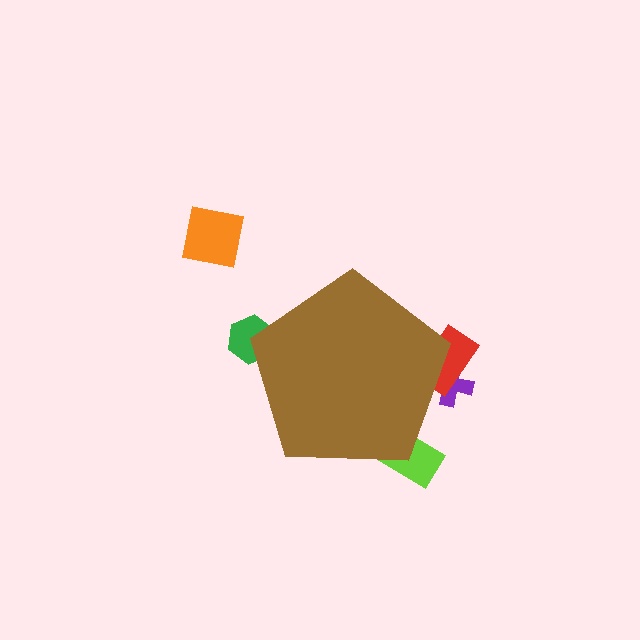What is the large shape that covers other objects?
A brown pentagon.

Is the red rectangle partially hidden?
Yes, the red rectangle is partially hidden behind the brown pentagon.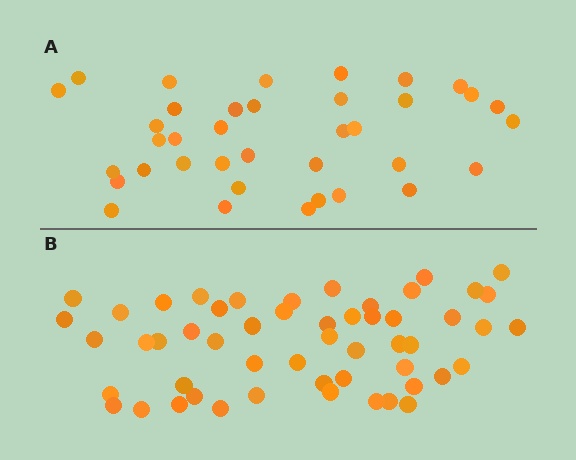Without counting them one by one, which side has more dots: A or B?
Region B (the bottom region) has more dots.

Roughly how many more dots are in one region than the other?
Region B has approximately 15 more dots than region A.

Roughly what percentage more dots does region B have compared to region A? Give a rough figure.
About 45% more.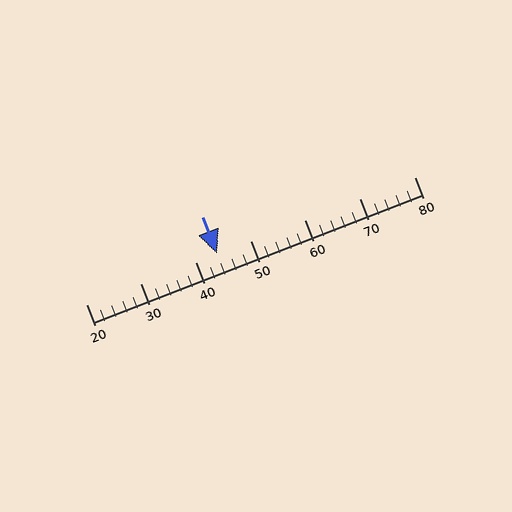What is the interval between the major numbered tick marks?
The major tick marks are spaced 10 units apart.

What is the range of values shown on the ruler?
The ruler shows values from 20 to 80.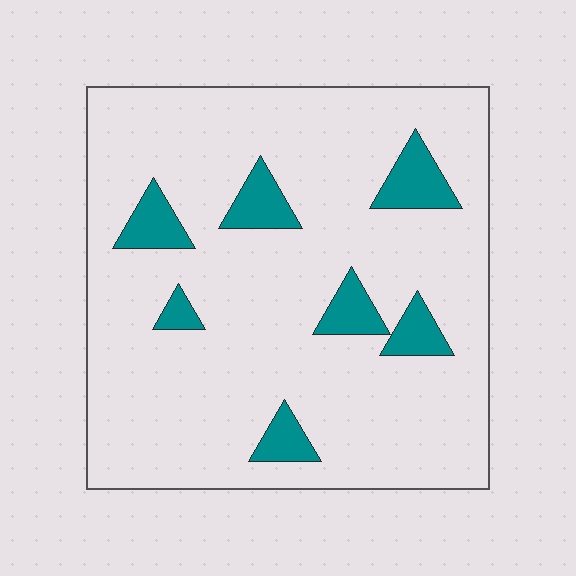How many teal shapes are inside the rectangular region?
7.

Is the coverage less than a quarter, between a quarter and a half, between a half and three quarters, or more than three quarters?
Less than a quarter.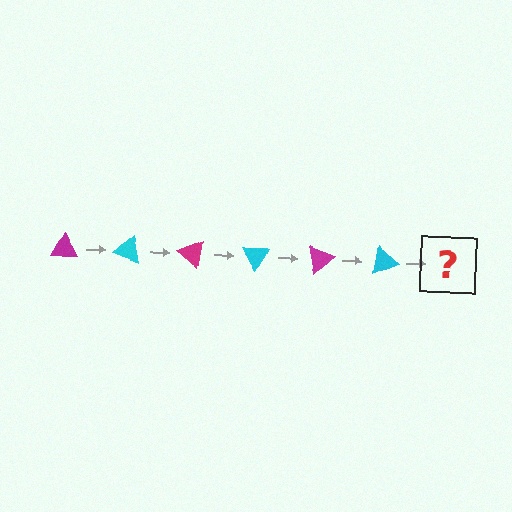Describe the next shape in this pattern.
It should be a magenta triangle, rotated 120 degrees from the start.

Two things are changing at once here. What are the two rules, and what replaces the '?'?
The two rules are that it rotates 20 degrees each step and the color cycles through magenta and cyan. The '?' should be a magenta triangle, rotated 120 degrees from the start.